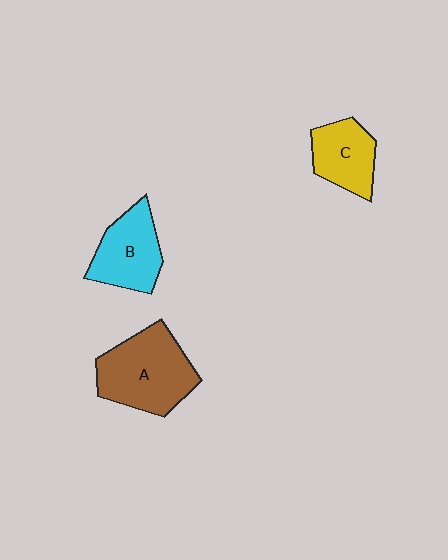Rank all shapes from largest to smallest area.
From largest to smallest: A (brown), B (cyan), C (yellow).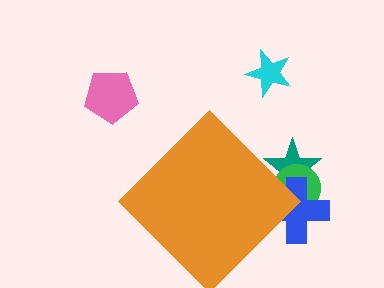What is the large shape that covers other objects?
An orange diamond.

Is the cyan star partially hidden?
No, the cyan star is fully visible.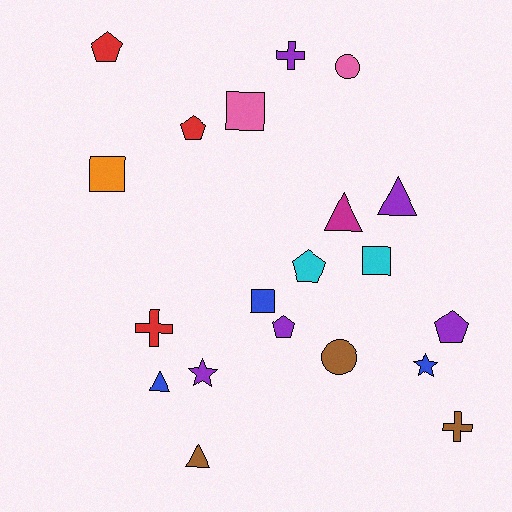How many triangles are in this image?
There are 4 triangles.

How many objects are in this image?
There are 20 objects.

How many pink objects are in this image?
There are 2 pink objects.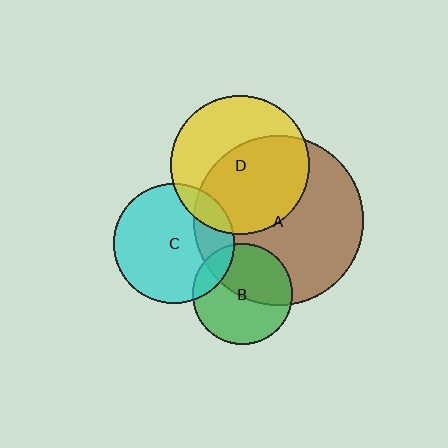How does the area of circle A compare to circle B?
Approximately 2.9 times.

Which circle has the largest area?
Circle A (brown).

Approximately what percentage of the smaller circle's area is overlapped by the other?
Approximately 20%.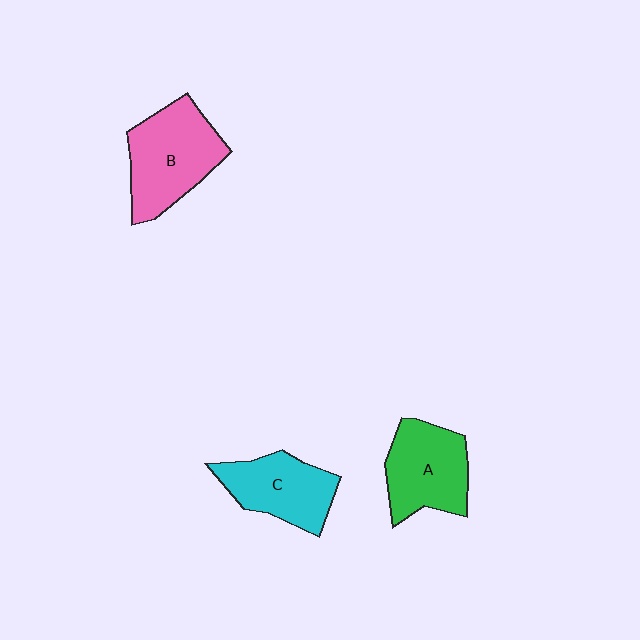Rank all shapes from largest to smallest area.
From largest to smallest: B (pink), A (green), C (cyan).